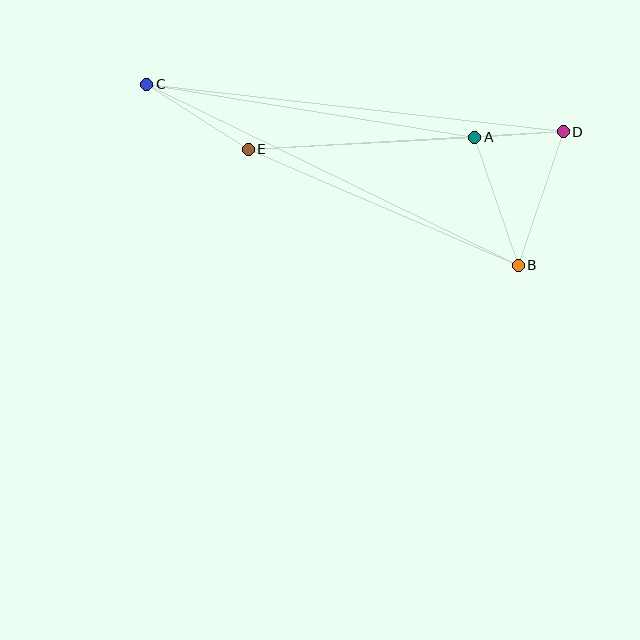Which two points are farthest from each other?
Points C and D are farthest from each other.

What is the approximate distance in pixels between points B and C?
The distance between B and C is approximately 413 pixels.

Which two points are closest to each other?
Points A and D are closest to each other.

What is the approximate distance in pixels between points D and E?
The distance between D and E is approximately 315 pixels.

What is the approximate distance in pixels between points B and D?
The distance between B and D is approximately 141 pixels.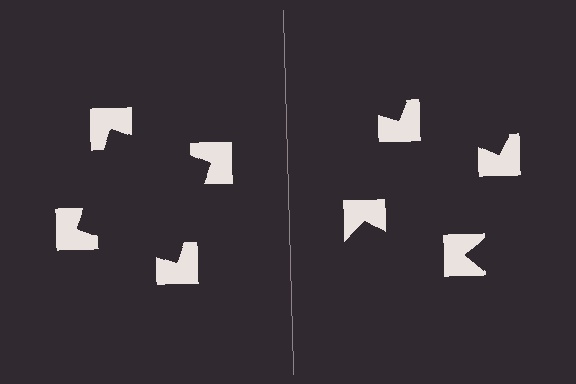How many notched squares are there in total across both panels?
8 — 4 on each side.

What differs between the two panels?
The notched squares are positioned identically on both sides; only the wedge orientations differ. On the left they align to a square; on the right they are misaligned.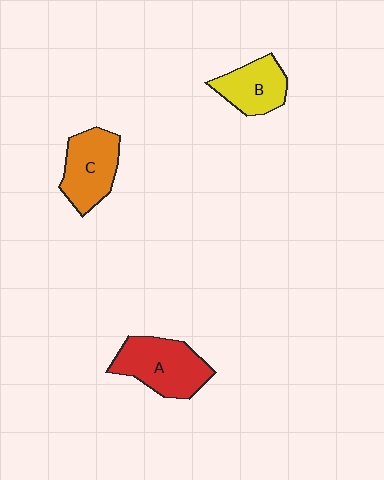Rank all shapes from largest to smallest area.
From largest to smallest: A (red), C (orange), B (yellow).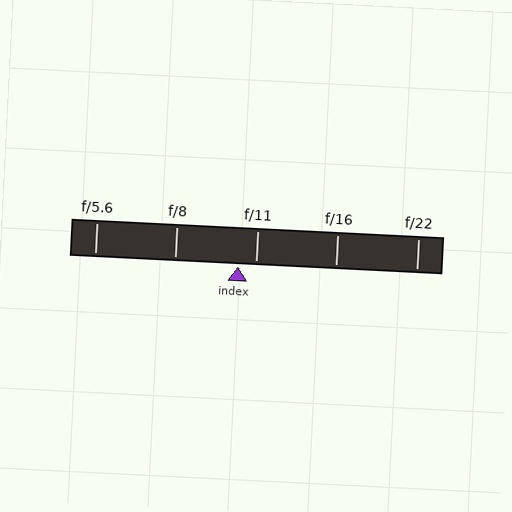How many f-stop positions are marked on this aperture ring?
There are 5 f-stop positions marked.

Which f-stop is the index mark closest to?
The index mark is closest to f/11.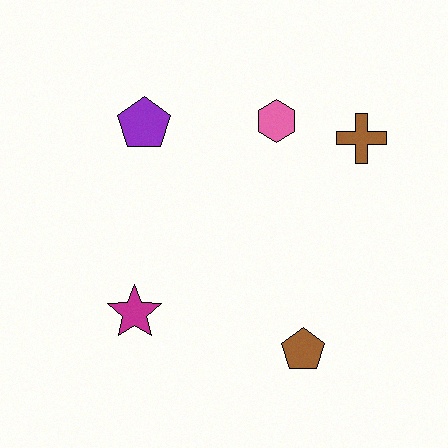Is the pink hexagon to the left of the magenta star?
No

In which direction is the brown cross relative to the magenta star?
The brown cross is to the right of the magenta star.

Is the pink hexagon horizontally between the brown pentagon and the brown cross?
No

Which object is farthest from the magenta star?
The brown cross is farthest from the magenta star.